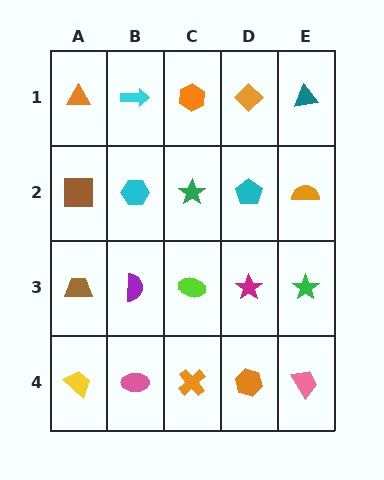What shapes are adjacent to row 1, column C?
A green star (row 2, column C), a cyan arrow (row 1, column B), an orange diamond (row 1, column D).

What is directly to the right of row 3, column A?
A purple semicircle.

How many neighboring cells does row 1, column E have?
2.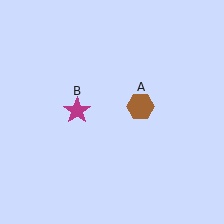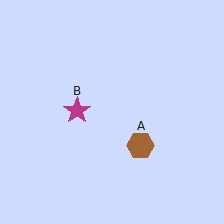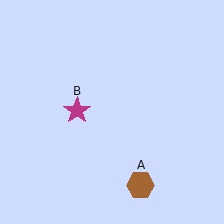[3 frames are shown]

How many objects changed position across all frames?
1 object changed position: brown hexagon (object A).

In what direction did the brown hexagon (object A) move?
The brown hexagon (object A) moved down.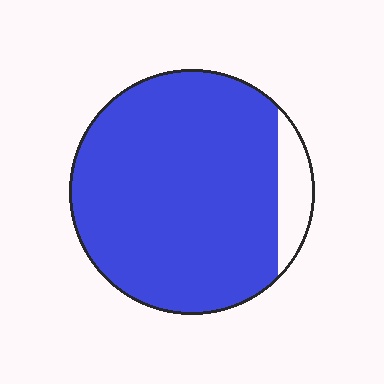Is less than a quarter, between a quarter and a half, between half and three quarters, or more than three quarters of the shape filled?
More than three quarters.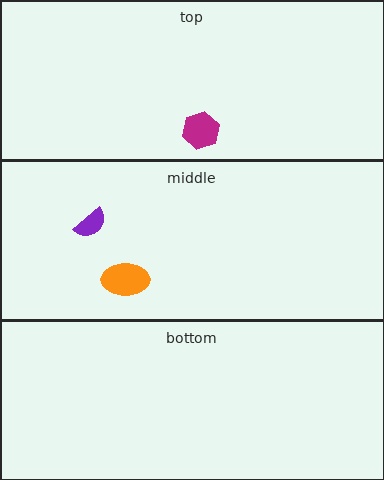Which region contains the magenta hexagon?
The top region.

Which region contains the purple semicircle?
The middle region.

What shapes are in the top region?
The magenta hexagon.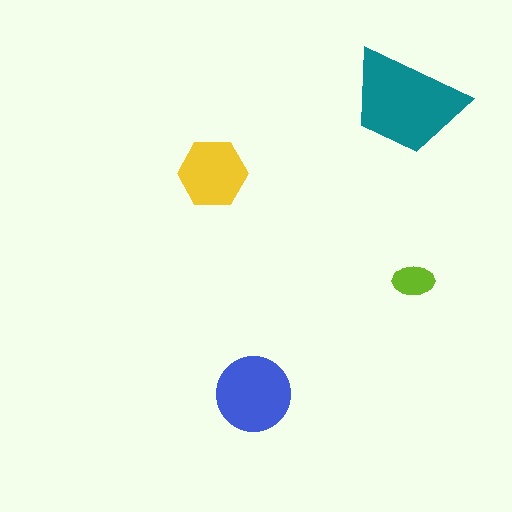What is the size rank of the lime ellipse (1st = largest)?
4th.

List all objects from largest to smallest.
The teal trapezoid, the blue circle, the yellow hexagon, the lime ellipse.